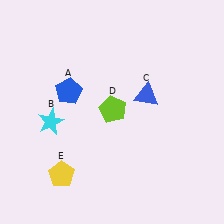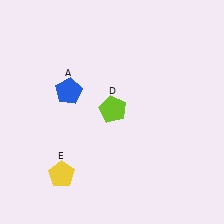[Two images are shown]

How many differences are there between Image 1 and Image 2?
There are 2 differences between the two images.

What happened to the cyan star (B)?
The cyan star (B) was removed in Image 2. It was in the bottom-left area of Image 1.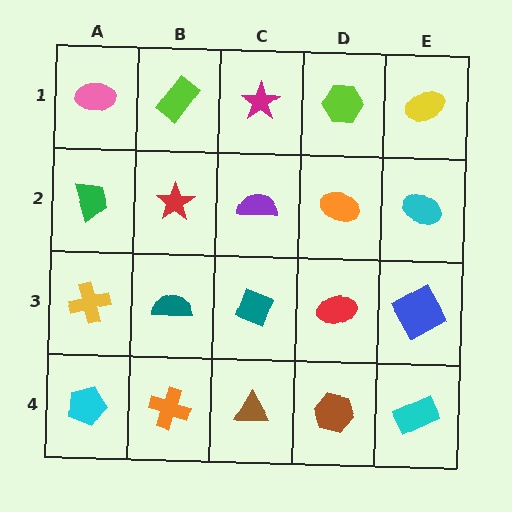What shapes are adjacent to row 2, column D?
A lime hexagon (row 1, column D), a red ellipse (row 3, column D), a purple semicircle (row 2, column C), a cyan ellipse (row 2, column E).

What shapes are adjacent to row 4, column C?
A teal diamond (row 3, column C), an orange cross (row 4, column B), a brown hexagon (row 4, column D).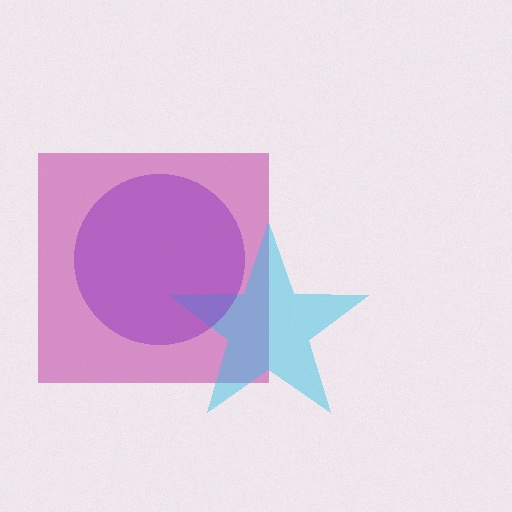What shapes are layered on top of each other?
The layered shapes are: a magenta square, a cyan star, a purple circle.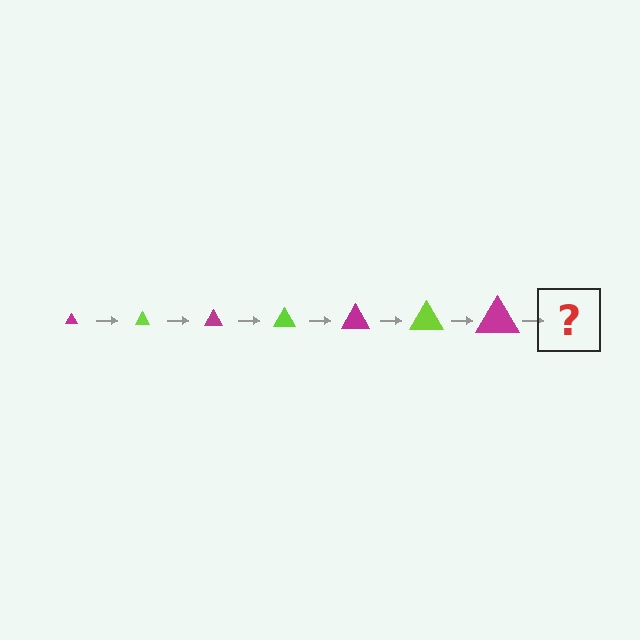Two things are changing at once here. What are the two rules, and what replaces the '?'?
The two rules are that the triangle grows larger each step and the color cycles through magenta and lime. The '?' should be a lime triangle, larger than the previous one.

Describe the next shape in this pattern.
It should be a lime triangle, larger than the previous one.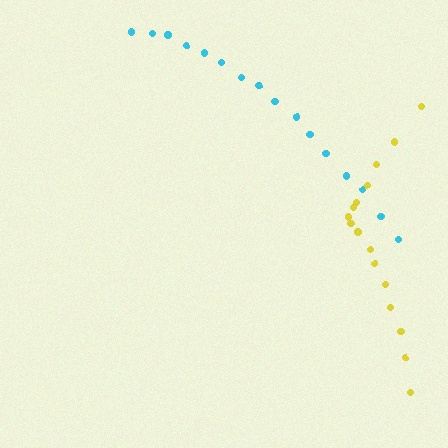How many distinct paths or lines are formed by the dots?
There are 2 distinct paths.